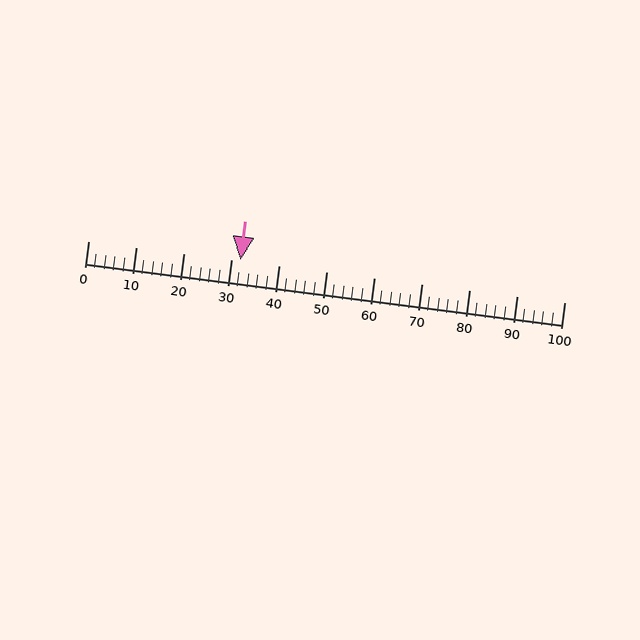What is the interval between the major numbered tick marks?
The major tick marks are spaced 10 units apart.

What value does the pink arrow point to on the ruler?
The pink arrow points to approximately 32.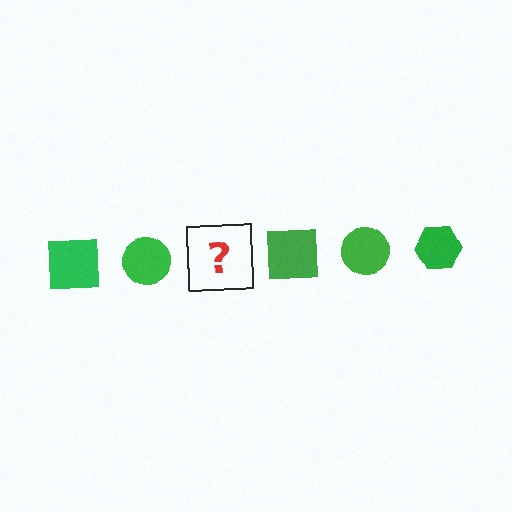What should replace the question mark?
The question mark should be replaced with a green hexagon.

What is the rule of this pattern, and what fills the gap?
The rule is that the pattern cycles through square, circle, hexagon shapes in green. The gap should be filled with a green hexagon.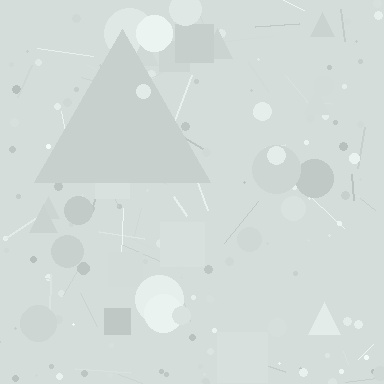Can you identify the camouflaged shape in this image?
The camouflaged shape is a triangle.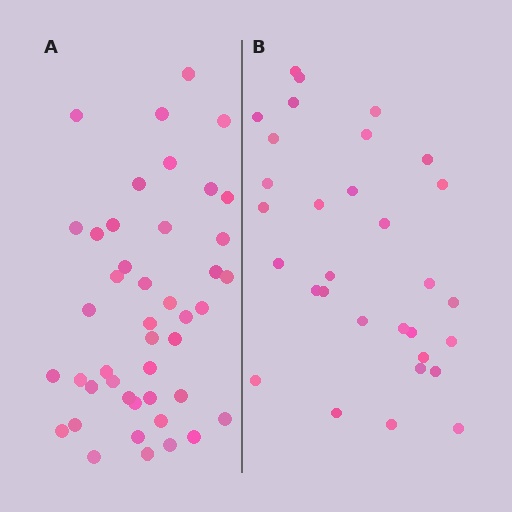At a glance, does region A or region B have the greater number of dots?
Region A (the left region) has more dots.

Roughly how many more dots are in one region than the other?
Region A has approximately 15 more dots than region B.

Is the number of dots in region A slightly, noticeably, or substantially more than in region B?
Region A has noticeably more, but not dramatically so. The ratio is roughly 1.4 to 1.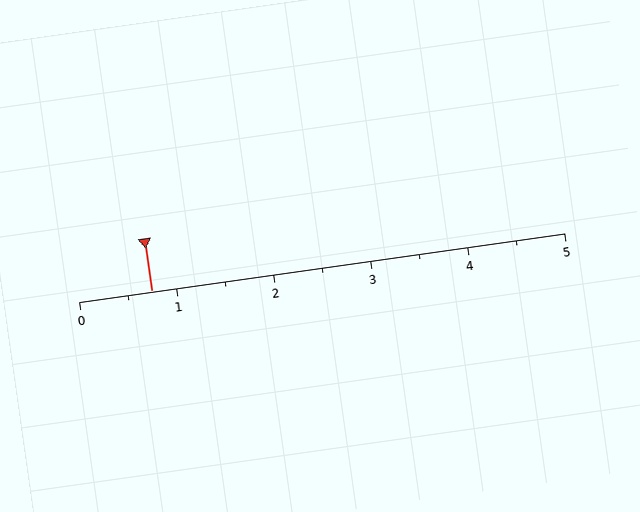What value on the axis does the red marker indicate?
The marker indicates approximately 0.8.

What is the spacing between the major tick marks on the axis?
The major ticks are spaced 1 apart.